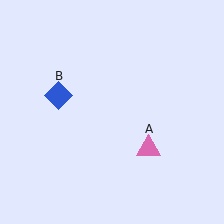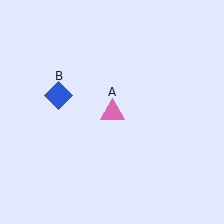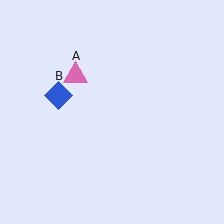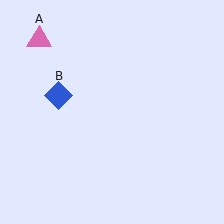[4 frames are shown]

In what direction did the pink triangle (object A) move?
The pink triangle (object A) moved up and to the left.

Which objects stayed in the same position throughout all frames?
Blue diamond (object B) remained stationary.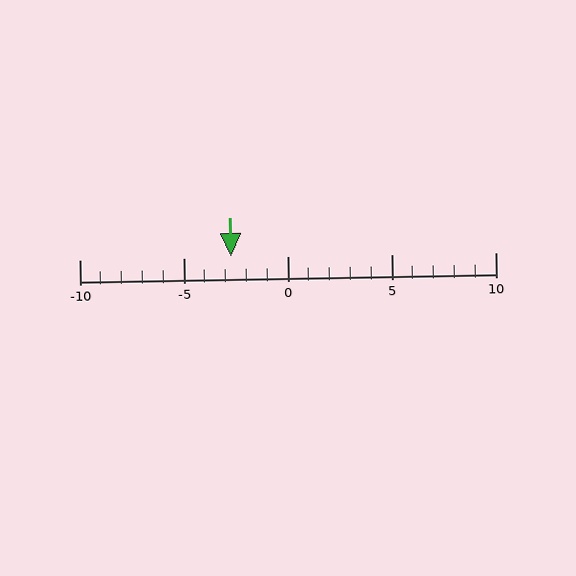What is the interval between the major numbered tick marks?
The major tick marks are spaced 5 units apart.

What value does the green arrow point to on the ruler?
The green arrow points to approximately -3.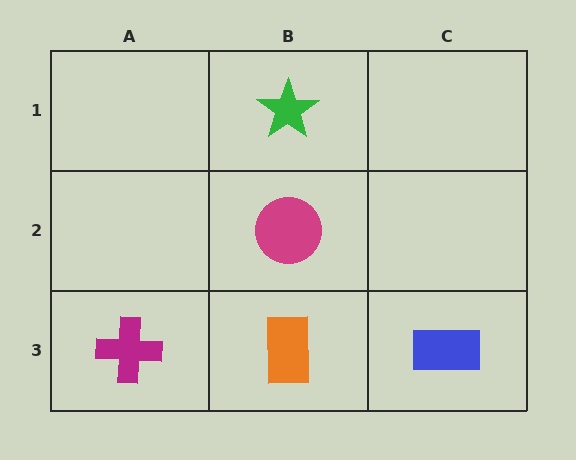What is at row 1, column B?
A green star.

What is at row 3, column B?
An orange rectangle.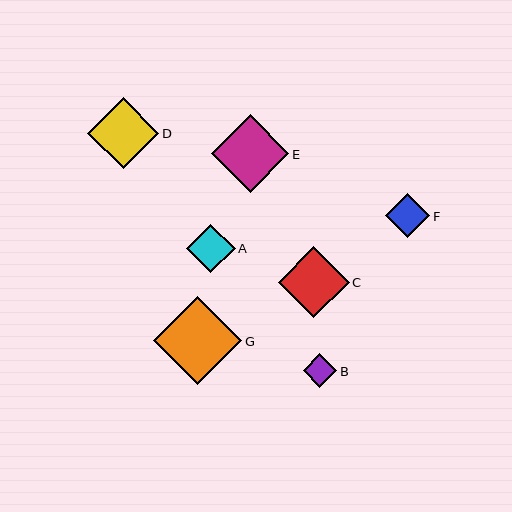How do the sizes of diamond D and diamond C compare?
Diamond D and diamond C are approximately the same size.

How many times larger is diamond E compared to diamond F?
Diamond E is approximately 1.8 times the size of diamond F.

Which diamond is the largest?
Diamond G is the largest with a size of approximately 88 pixels.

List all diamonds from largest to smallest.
From largest to smallest: G, E, D, C, A, F, B.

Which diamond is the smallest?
Diamond B is the smallest with a size of approximately 33 pixels.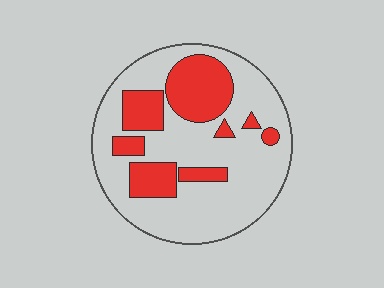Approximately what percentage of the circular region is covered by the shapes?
Approximately 30%.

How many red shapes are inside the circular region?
8.